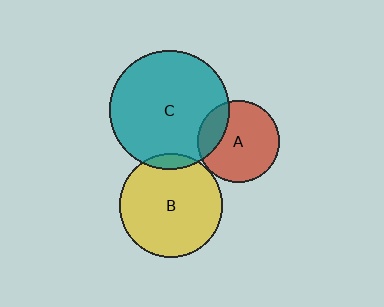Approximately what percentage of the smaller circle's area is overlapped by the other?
Approximately 5%.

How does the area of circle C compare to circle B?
Approximately 1.3 times.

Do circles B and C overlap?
Yes.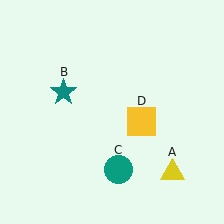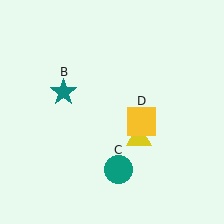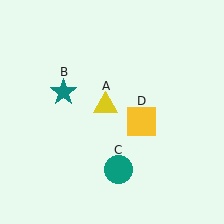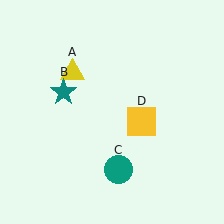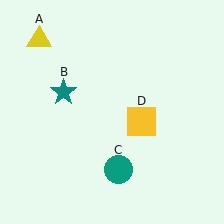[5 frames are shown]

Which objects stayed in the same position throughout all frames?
Teal star (object B) and teal circle (object C) and yellow square (object D) remained stationary.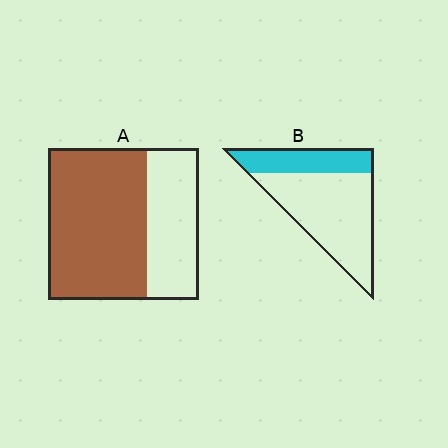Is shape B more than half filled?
No.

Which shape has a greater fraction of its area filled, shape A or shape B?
Shape A.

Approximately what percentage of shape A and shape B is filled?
A is approximately 65% and B is approximately 30%.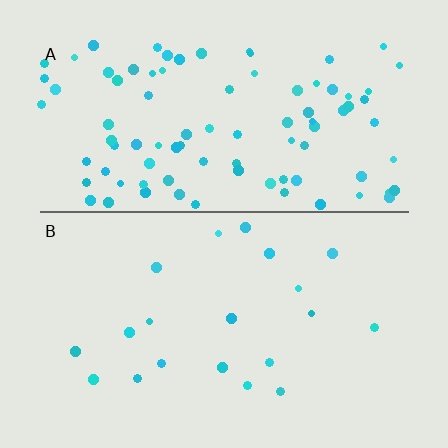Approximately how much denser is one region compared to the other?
Approximately 4.5× — region A over region B.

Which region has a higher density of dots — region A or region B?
A (the top).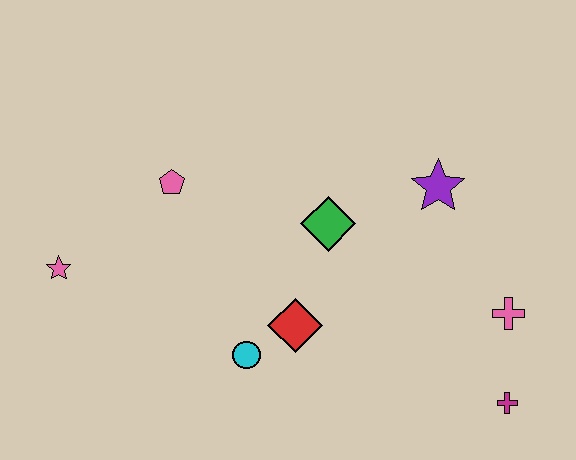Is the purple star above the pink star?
Yes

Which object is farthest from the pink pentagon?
The magenta cross is farthest from the pink pentagon.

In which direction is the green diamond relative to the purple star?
The green diamond is to the left of the purple star.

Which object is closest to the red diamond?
The cyan circle is closest to the red diamond.